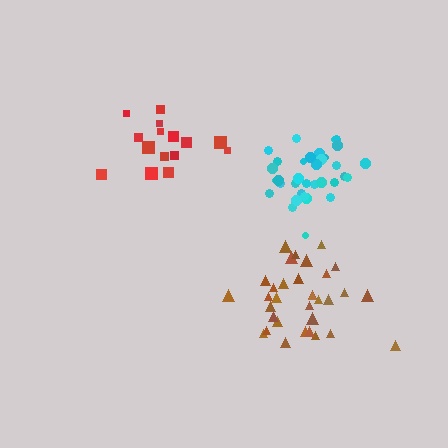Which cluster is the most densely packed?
Cyan.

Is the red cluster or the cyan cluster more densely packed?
Cyan.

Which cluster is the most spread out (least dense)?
Red.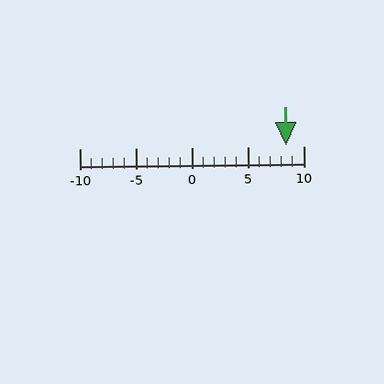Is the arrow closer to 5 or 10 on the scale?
The arrow is closer to 10.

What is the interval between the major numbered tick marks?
The major tick marks are spaced 5 units apart.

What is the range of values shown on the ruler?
The ruler shows values from -10 to 10.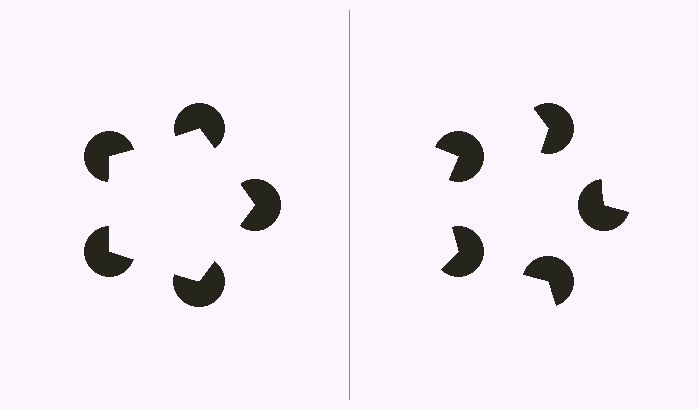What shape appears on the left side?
An illusory pentagon.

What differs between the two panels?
The pac-man discs are positioned identically on both sides; only the wedge orientations differ. On the left they align to a pentagon; on the right they are misaligned.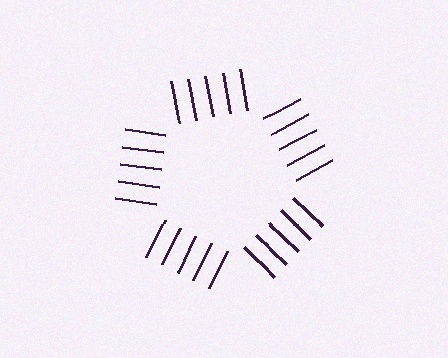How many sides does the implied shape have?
5 sides — the line-ends trace a pentagon.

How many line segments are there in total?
25 — 5 along each of the 5 edges.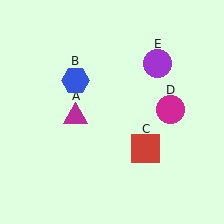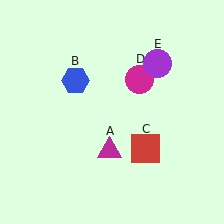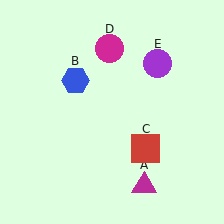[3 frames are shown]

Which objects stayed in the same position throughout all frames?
Blue hexagon (object B) and red square (object C) and purple circle (object E) remained stationary.